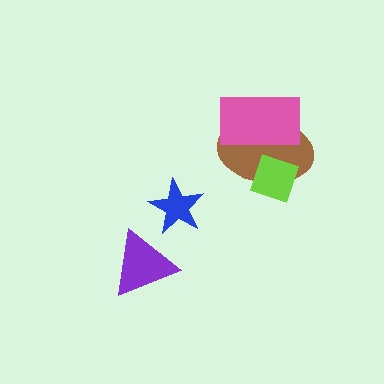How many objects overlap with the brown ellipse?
2 objects overlap with the brown ellipse.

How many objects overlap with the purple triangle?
0 objects overlap with the purple triangle.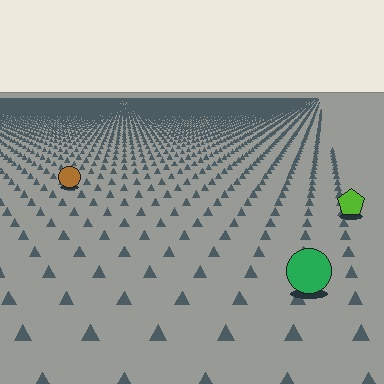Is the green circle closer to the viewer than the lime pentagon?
Yes. The green circle is closer — you can tell from the texture gradient: the ground texture is coarser near it.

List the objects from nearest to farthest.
From nearest to farthest: the green circle, the lime pentagon, the brown circle.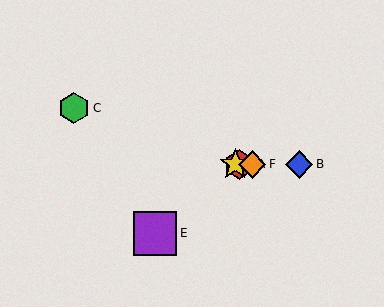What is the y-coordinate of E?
Object E is at y≈233.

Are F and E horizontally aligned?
No, F is at y≈164 and E is at y≈233.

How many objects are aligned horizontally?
4 objects (A, B, D, F) are aligned horizontally.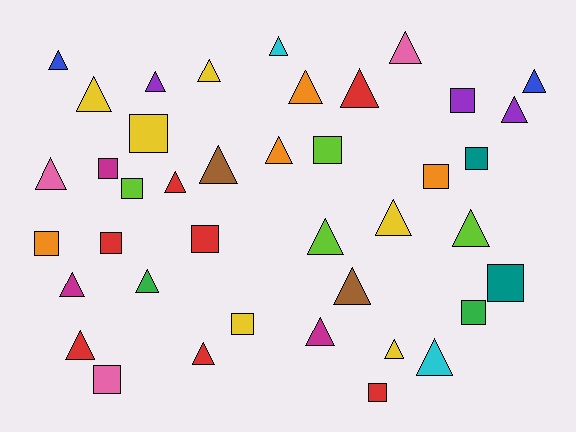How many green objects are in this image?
There are 2 green objects.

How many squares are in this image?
There are 15 squares.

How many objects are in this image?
There are 40 objects.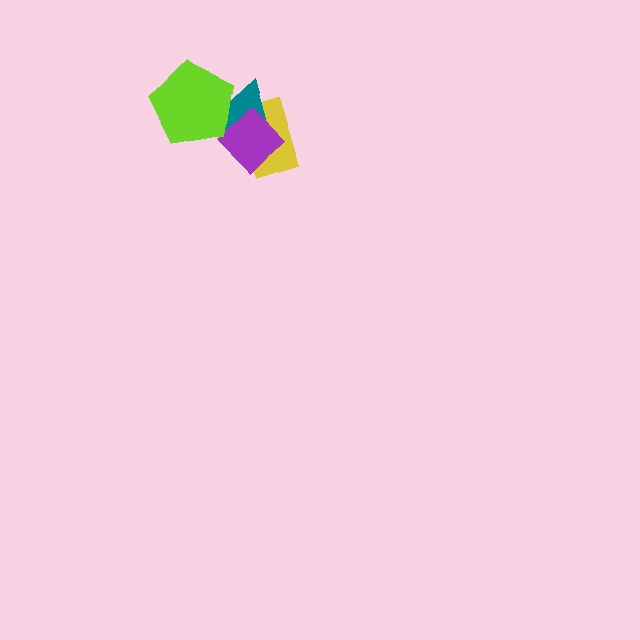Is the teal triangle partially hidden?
Yes, it is partially covered by another shape.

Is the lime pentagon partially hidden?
No, no other shape covers it.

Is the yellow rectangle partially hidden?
Yes, it is partially covered by another shape.